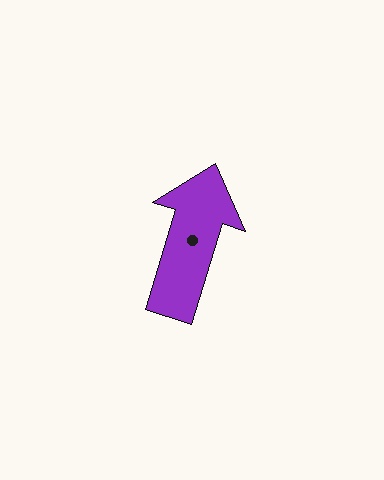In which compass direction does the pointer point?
North.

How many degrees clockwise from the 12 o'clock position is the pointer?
Approximately 17 degrees.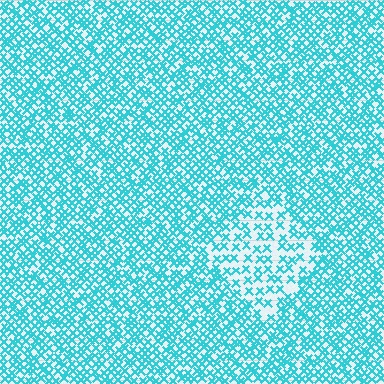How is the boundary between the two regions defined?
The boundary is defined by a change in element density (approximately 2.1x ratio). All elements are the same color, size, and shape.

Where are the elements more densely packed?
The elements are more densely packed outside the diamond boundary.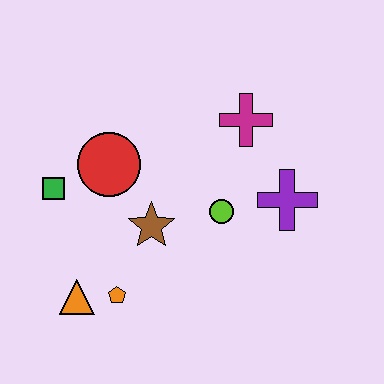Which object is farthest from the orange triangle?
The magenta cross is farthest from the orange triangle.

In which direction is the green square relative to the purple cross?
The green square is to the left of the purple cross.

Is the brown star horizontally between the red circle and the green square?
No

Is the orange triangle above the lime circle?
No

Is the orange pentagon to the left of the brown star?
Yes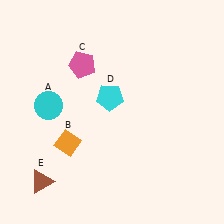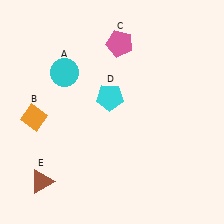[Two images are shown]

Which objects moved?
The objects that moved are: the cyan circle (A), the orange diamond (B), the pink pentagon (C).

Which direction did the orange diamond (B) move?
The orange diamond (B) moved left.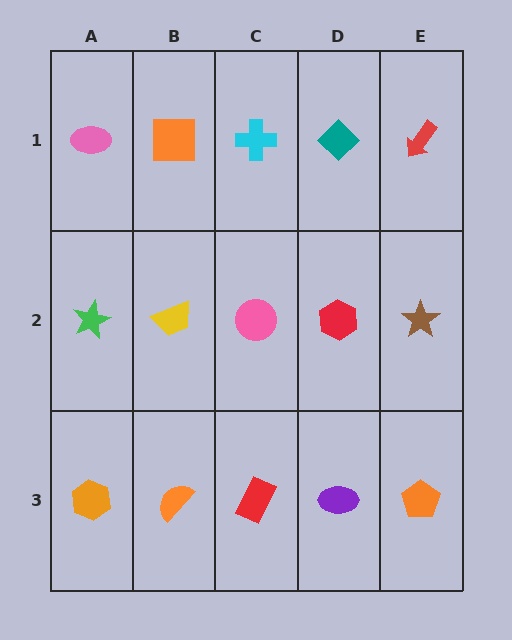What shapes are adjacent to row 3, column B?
A yellow trapezoid (row 2, column B), an orange hexagon (row 3, column A), a red rectangle (row 3, column C).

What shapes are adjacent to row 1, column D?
A red hexagon (row 2, column D), a cyan cross (row 1, column C), a red arrow (row 1, column E).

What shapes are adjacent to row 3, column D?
A red hexagon (row 2, column D), a red rectangle (row 3, column C), an orange pentagon (row 3, column E).